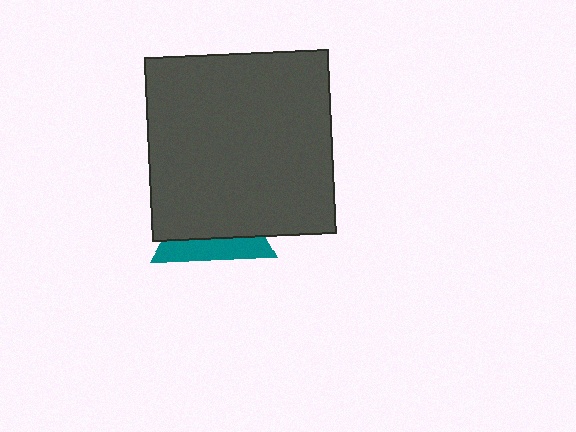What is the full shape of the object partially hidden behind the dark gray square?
The partially hidden object is a teal triangle.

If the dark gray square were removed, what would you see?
You would see the complete teal triangle.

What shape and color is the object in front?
The object in front is a dark gray square.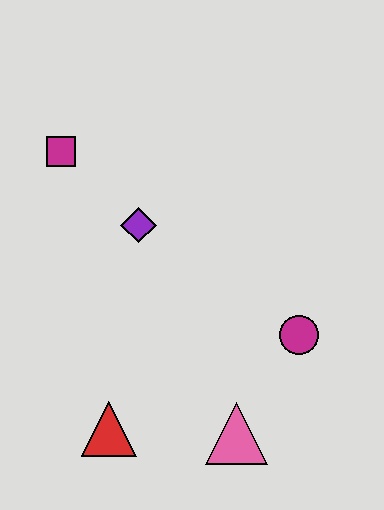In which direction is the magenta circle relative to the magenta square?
The magenta circle is to the right of the magenta square.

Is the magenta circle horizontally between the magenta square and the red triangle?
No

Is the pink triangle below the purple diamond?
Yes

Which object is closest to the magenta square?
The purple diamond is closest to the magenta square.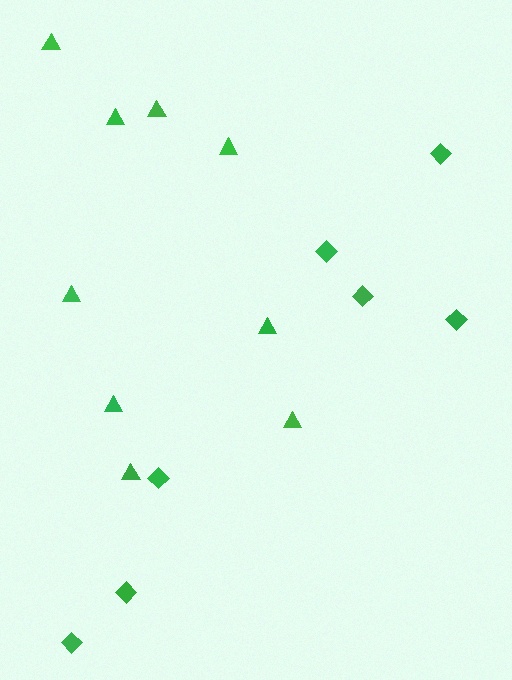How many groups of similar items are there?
There are 2 groups: one group of diamonds (7) and one group of triangles (9).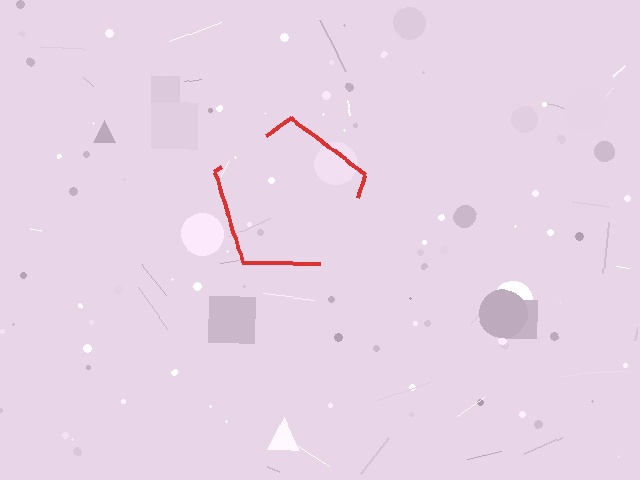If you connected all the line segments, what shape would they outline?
They would outline a pentagon.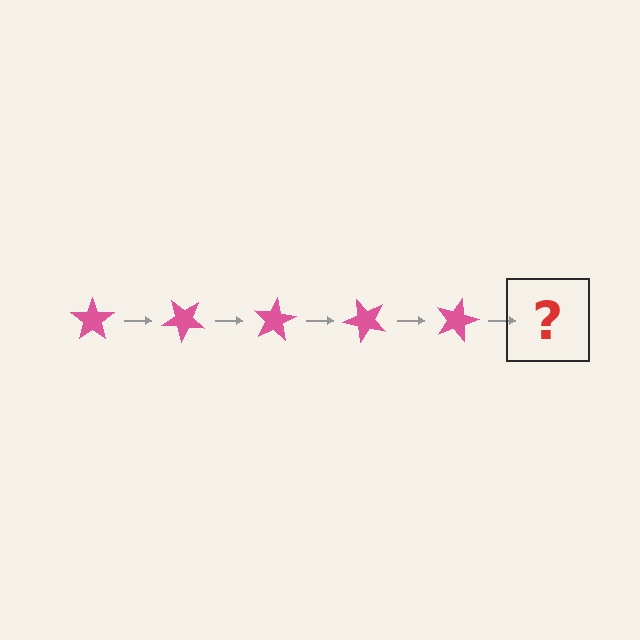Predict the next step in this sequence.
The next step is a pink star rotated 200 degrees.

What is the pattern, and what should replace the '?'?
The pattern is that the star rotates 40 degrees each step. The '?' should be a pink star rotated 200 degrees.